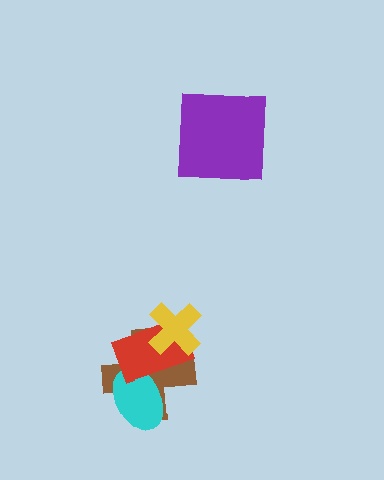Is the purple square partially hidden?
No, no other shape covers it.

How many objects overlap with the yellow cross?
2 objects overlap with the yellow cross.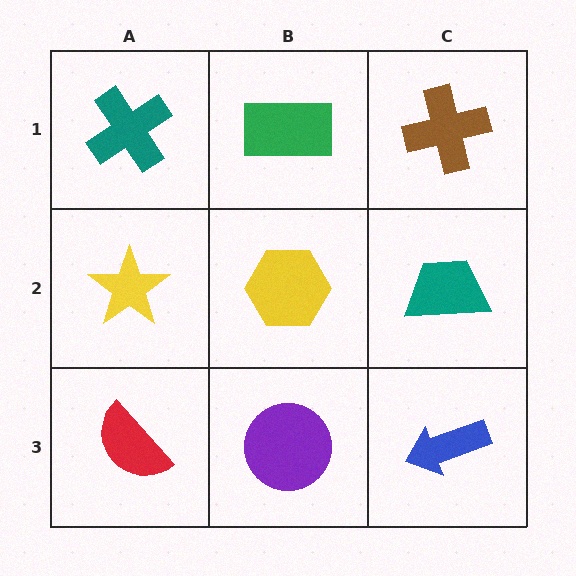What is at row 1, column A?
A teal cross.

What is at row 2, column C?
A teal trapezoid.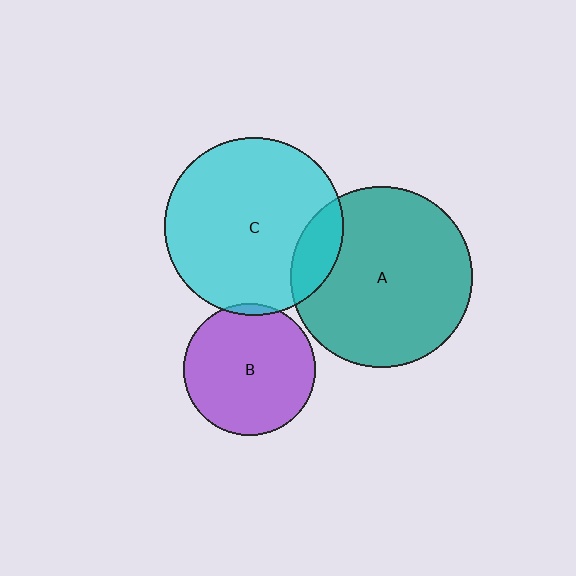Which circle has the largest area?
Circle A (teal).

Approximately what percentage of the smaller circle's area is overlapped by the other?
Approximately 5%.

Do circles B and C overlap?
Yes.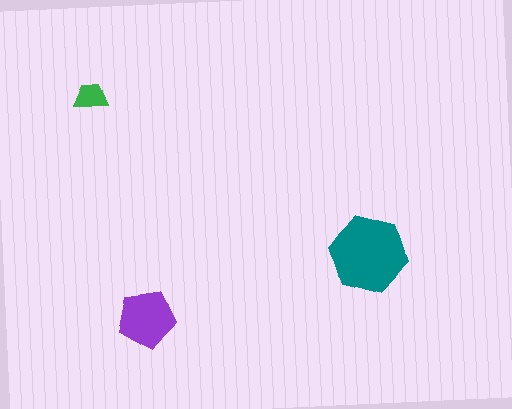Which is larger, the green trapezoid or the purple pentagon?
The purple pentagon.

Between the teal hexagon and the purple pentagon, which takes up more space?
The teal hexagon.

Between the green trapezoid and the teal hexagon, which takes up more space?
The teal hexagon.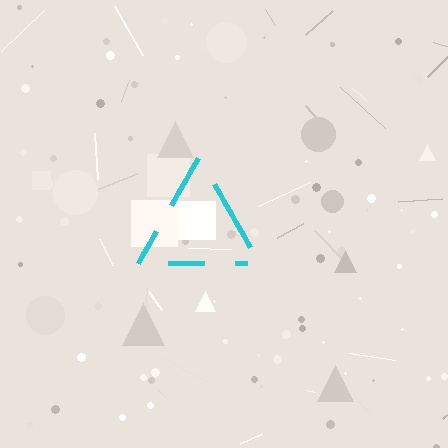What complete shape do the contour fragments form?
The contour fragments form a triangle.